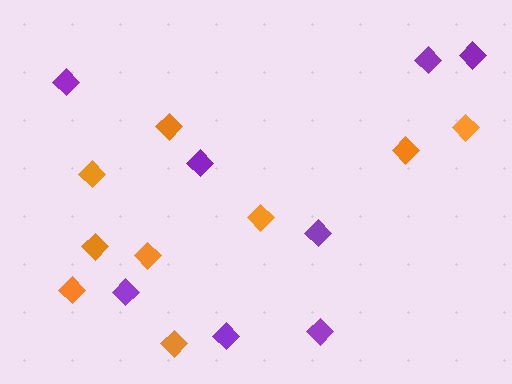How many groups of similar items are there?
There are 2 groups: one group of orange diamonds (9) and one group of purple diamonds (8).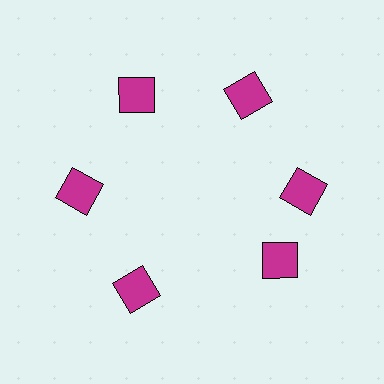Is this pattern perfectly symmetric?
No. The 6 magenta diamonds are arranged in a ring, but one element near the 5 o'clock position is rotated out of alignment along the ring, breaking the 6-fold rotational symmetry.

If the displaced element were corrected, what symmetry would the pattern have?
It would have 6-fold rotational symmetry — the pattern would map onto itself every 60 degrees.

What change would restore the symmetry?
The symmetry would be restored by rotating it back into even spacing with its neighbors so that all 6 diamonds sit at equal angles and equal distance from the center.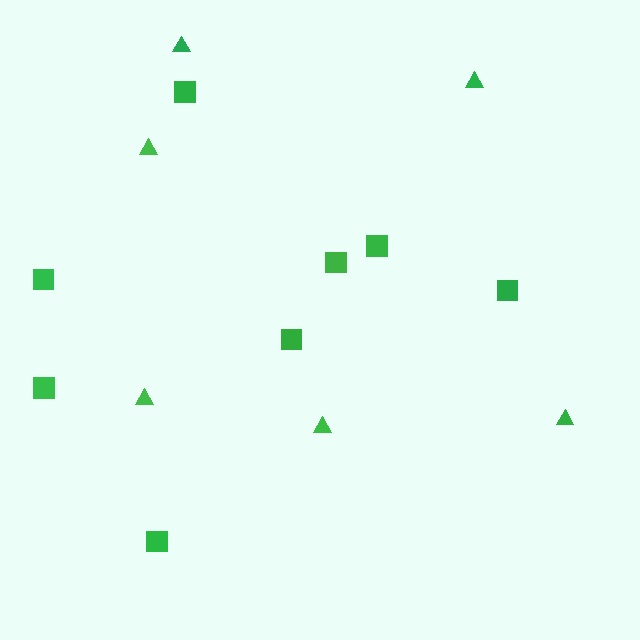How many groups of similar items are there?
There are 2 groups: one group of triangles (6) and one group of squares (8).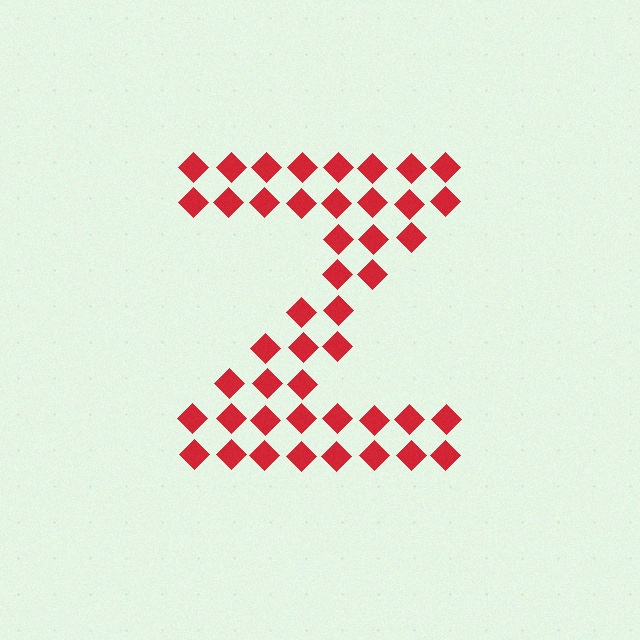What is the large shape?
The large shape is the letter Z.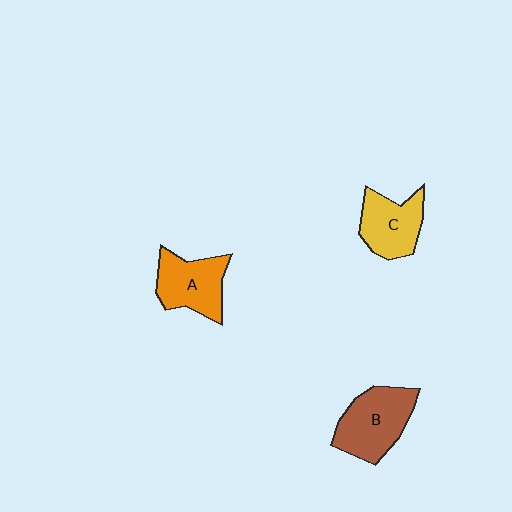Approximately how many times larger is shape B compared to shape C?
Approximately 1.2 times.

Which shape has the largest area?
Shape B (brown).